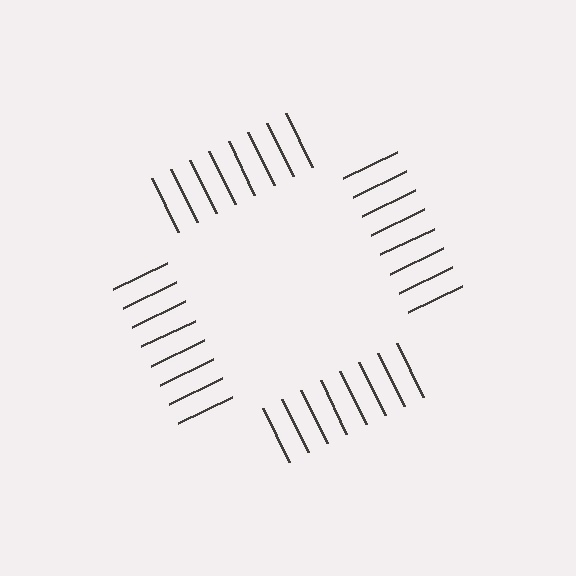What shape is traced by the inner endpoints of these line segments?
An illusory square — the line segments terminate on its edges but no continuous stroke is drawn.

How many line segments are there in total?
32 — 8 along each of the 4 edges.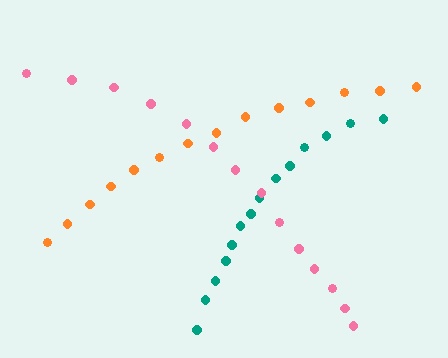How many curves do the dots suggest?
There are 3 distinct paths.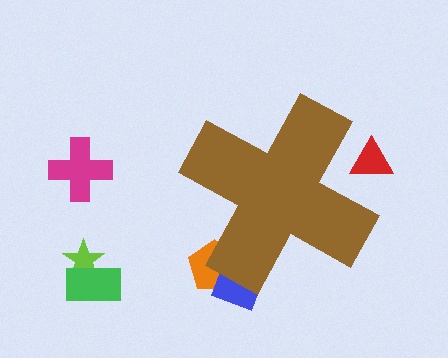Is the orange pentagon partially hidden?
Yes, the orange pentagon is partially hidden behind the brown cross.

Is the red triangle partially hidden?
Yes, the red triangle is partially hidden behind the brown cross.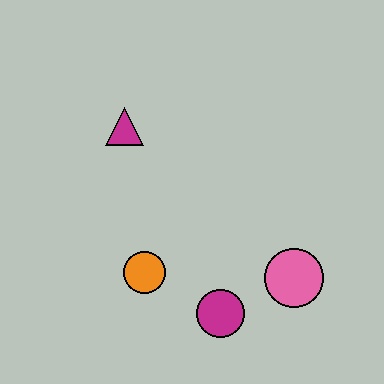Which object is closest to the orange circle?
The magenta circle is closest to the orange circle.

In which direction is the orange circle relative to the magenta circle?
The orange circle is to the left of the magenta circle.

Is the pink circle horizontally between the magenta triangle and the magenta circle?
No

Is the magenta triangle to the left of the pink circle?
Yes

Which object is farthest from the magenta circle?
The magenta triangle is farthest from the magenta circle.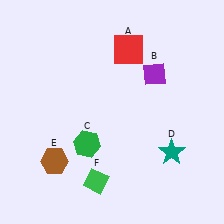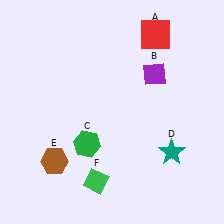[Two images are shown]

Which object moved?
The red square (A) moved right.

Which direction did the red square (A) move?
The red square (A) moved right.